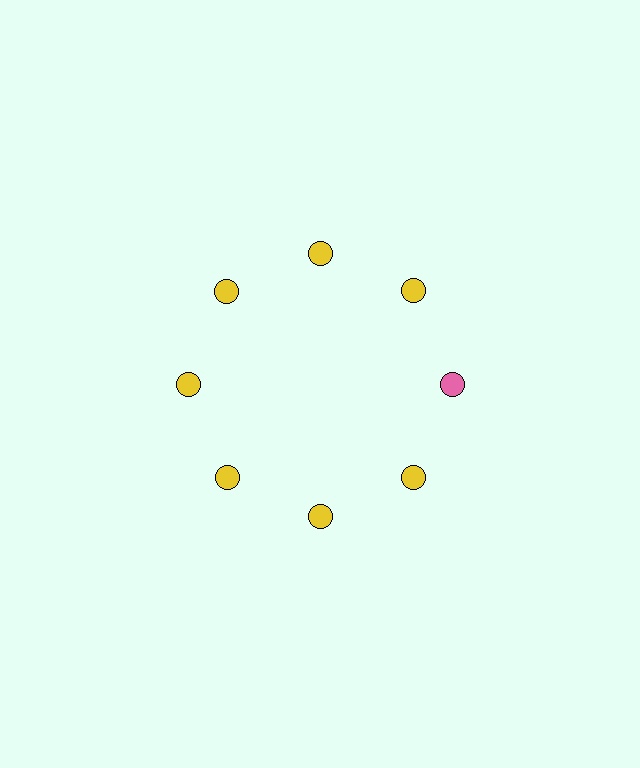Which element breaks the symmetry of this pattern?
The pink circle at roughly the 3 o'clock position breaks the symmetry. All other shapes are yellow circles.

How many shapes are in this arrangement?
There are 8 shapes arranged in a ring pattern.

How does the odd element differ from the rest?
It has a different color: pink instead of yellow.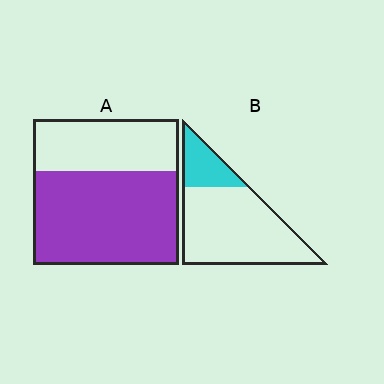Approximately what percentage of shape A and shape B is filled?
A is approximately 65% and B is approximately 20%.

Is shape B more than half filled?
No.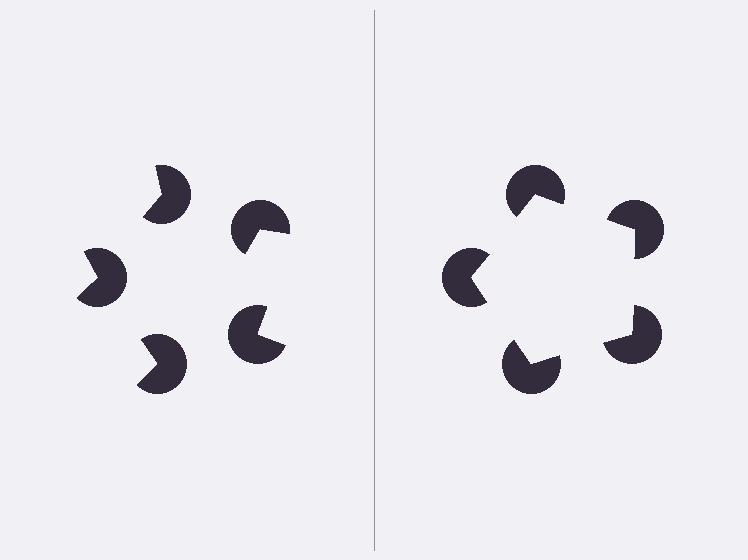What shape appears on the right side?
An illusory pentagon.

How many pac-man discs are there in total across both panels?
10 — 5 on each side.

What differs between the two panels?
The pac-man discs are positioned identically on both sides; only the wedge orientations differ. On the right they align to a pentagon; on the left they are misaligned.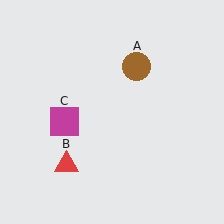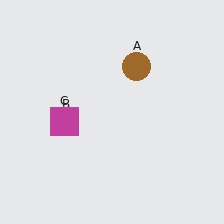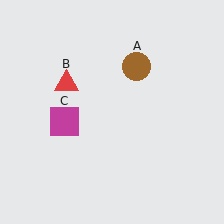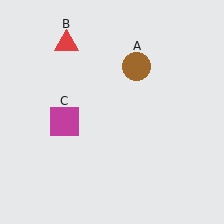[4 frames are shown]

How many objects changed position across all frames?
1 object changed position: red triangle (object B).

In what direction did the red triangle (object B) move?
The red triangle (object B) moved up.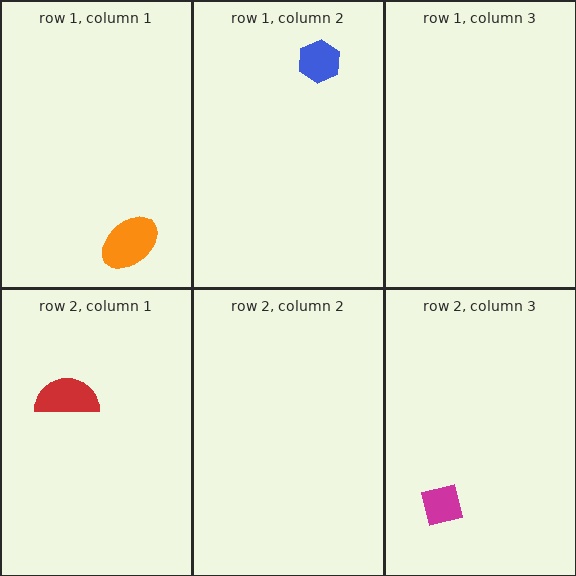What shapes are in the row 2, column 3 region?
The magenta square.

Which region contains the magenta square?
The row 2, column 3 region.